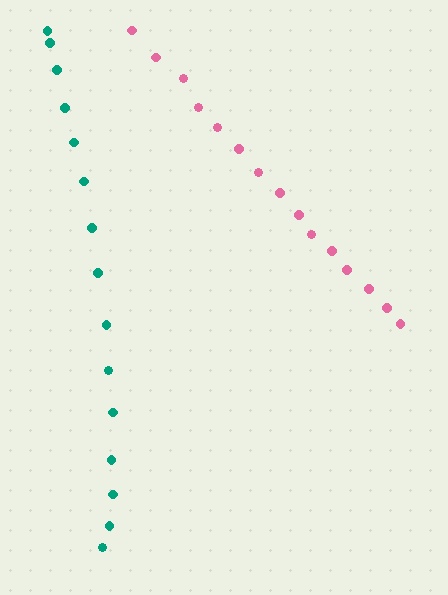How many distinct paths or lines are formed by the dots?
There are 2 distinct paths.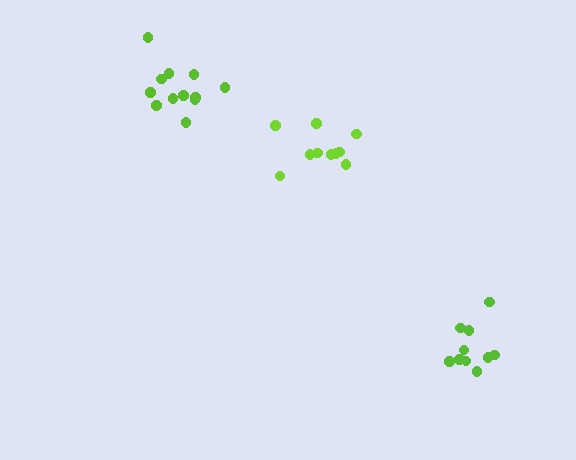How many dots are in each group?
Group 1: 10 dots, Group 2: 10 dots, Group 3: 12 dots (32 total).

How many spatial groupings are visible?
There are 3 spatial groupings.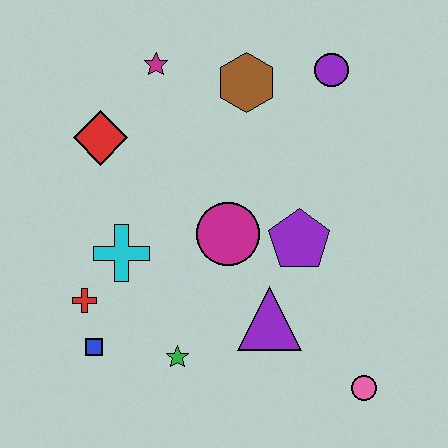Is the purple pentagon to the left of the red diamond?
No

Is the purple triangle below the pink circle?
No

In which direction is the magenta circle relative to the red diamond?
The magenta circle is to the right of the red diamond.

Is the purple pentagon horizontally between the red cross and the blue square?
No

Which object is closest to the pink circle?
The purple triangle is closest to the pink circle.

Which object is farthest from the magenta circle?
The pink circle is farthest from the magenta circle.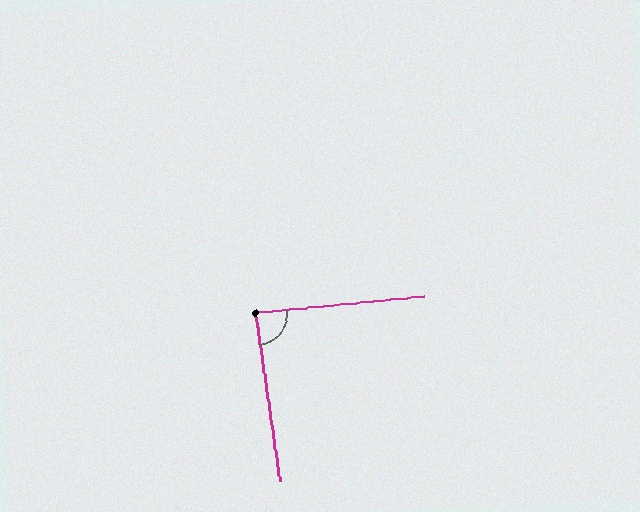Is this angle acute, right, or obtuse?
It is approximately a right angle.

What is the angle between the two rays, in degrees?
Approximately 87 degrees.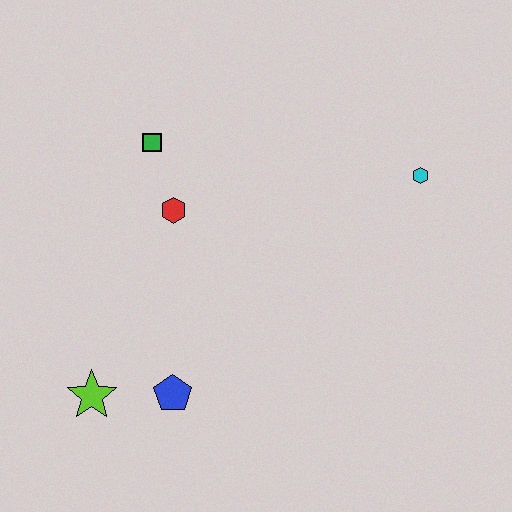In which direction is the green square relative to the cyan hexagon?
The green square is to the left of the cyan hexagon.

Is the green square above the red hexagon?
Yes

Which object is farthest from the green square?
The cyan hexagon is farthest from the green square.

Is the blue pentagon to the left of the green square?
No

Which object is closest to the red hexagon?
The green square is closest to the red hexagon.